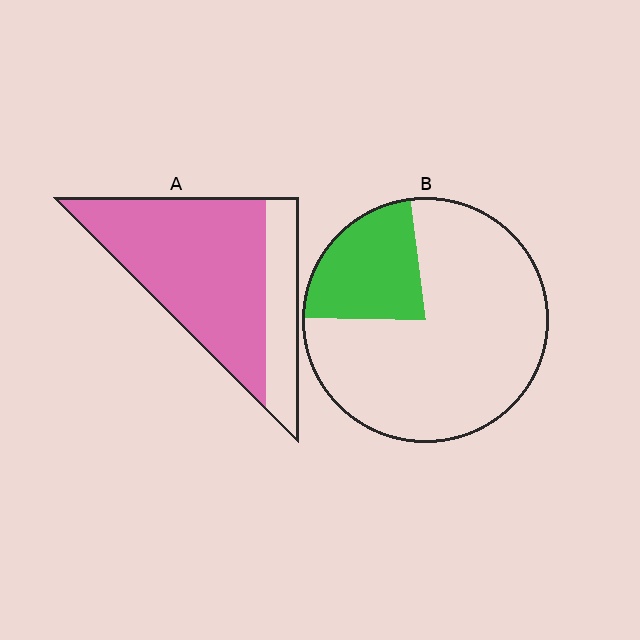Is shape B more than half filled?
No.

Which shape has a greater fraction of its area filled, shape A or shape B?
Shape A.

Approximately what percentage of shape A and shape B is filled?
A is approximately 75% and B is approximately 25%.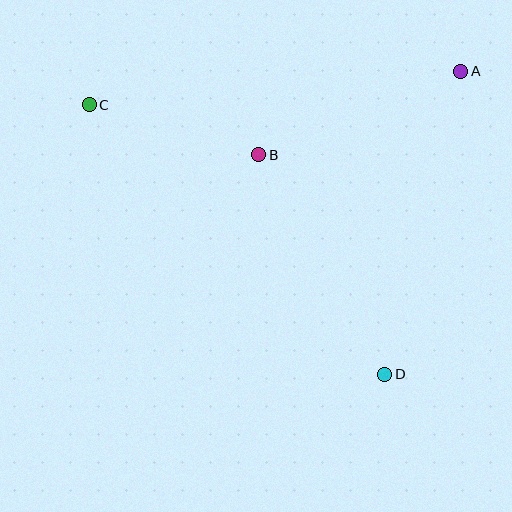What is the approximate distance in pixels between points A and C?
The distance between A and C is approximately 373 pixels.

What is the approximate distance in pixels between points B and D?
The distance between B and D is approximately 253 pixels.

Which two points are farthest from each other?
Points C and D are farthest from each other.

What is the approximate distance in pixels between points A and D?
The distance between A and D is approximately 313 pixels.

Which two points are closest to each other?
Points B and C are closest to each other.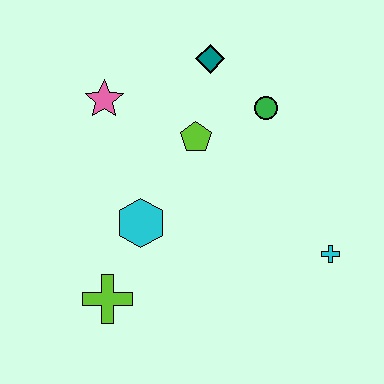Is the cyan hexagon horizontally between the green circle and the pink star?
Yes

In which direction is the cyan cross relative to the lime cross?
The cyan cross is to the right of the lime cross.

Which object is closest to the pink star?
The lime pentagon is closest to the pink star.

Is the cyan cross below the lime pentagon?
Yes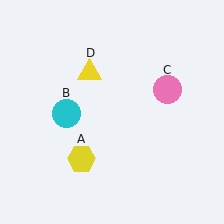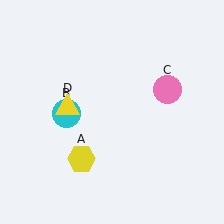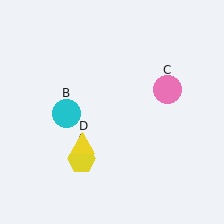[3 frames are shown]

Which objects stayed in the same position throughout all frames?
Yellow hexagon (object A) and cyan circle (object B) and pink circle (object C) remained stationary.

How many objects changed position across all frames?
1 object changed position: yellow triangle (object D).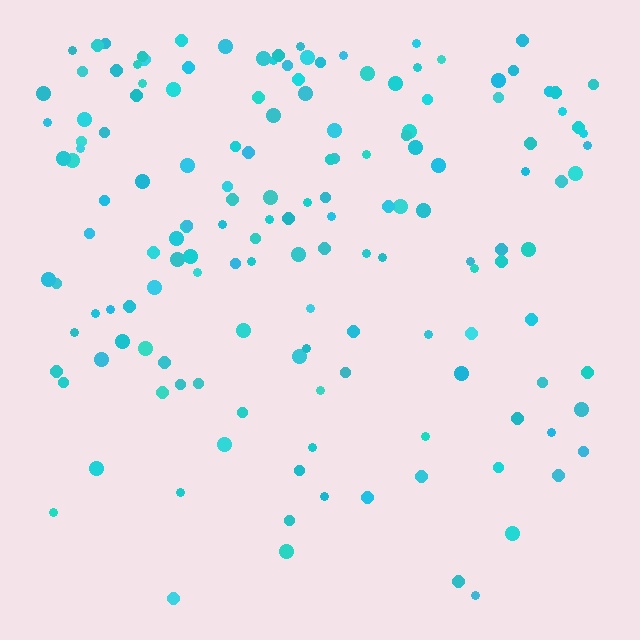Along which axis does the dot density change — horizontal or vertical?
Vertical.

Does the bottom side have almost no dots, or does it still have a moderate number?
Still a moderate number, just noticeably fewer than the top.